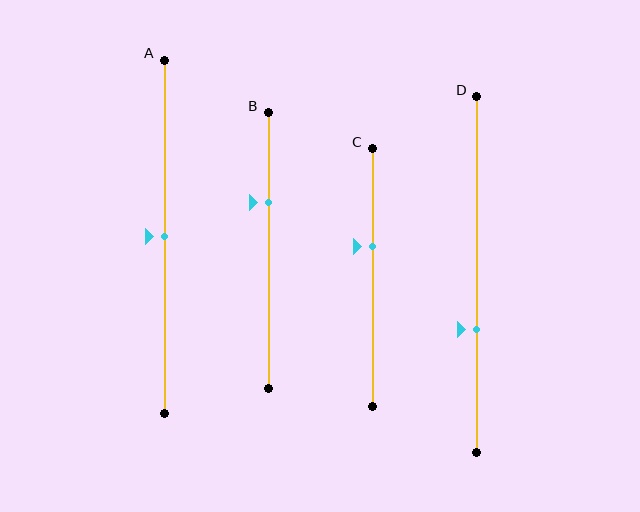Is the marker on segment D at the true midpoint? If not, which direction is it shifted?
No, the marker on segment D is shifted downward by about 15% of the segment length.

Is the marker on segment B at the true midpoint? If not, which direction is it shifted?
No, the marker on segment B is shifted upward by about 17% of the segment length.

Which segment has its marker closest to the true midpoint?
Segment A has its marker closest to the true midpoint.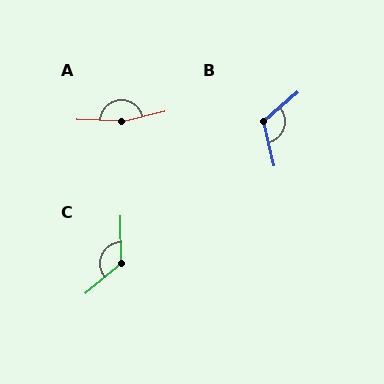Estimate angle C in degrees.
Approximately 130 degrees.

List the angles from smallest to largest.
B (117°), C (130°), A (165°).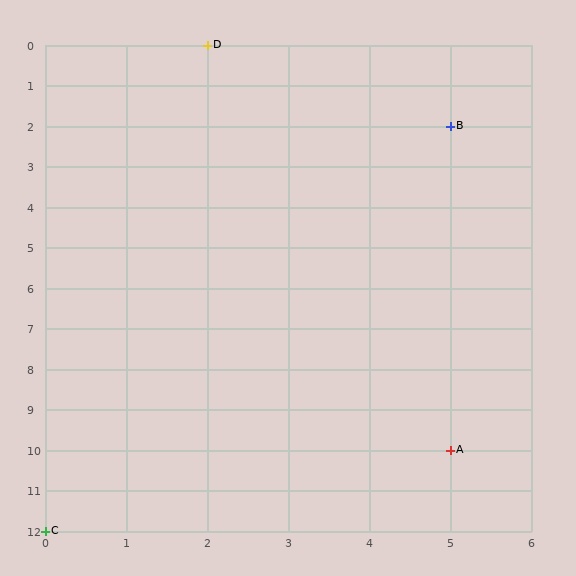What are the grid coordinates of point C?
Point C is at grid coordinates (0, 12).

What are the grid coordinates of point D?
Point D is at grid coordinates (2, 0).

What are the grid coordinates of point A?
Point A is at grid coordinates (5, 10).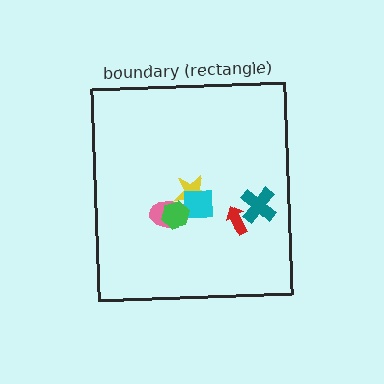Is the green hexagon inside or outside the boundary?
Inside.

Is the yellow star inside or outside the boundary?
Inside.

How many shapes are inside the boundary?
6 inside, 0 outside.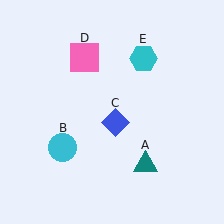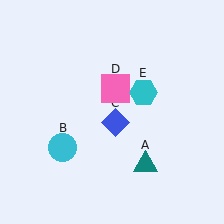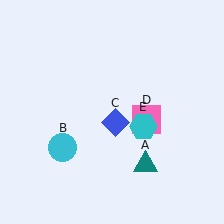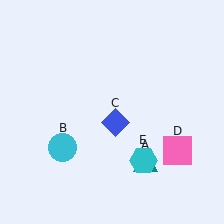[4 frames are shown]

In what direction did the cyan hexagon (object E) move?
The cyan hexagon (object E) moved down.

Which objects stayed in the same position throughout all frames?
Teal triangle (object A) and cyan circle (object B) and blue diamond (object C) remained stationary.